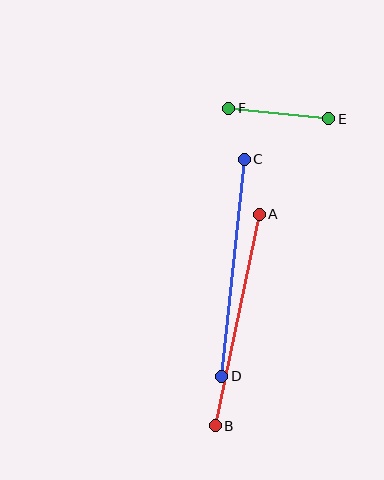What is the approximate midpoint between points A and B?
The midpoint is at approximately (237, 320) pixels.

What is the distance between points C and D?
The distance is approximately 218 pixels.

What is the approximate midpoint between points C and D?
The midpoint is at approximately (233, 268) pixels.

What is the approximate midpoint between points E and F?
The midpoint is at approximately (279, 114) pixels.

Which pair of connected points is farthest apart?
Points C and D are farthest apart.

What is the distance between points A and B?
The distance is approximately 216 pixels.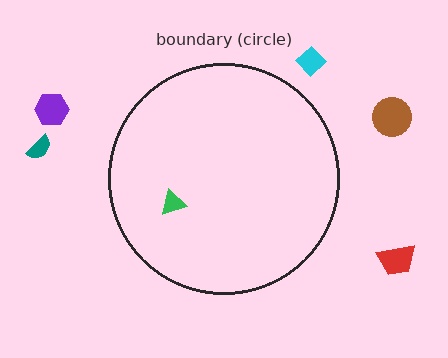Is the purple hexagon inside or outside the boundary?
Outside.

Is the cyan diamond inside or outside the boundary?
Outside.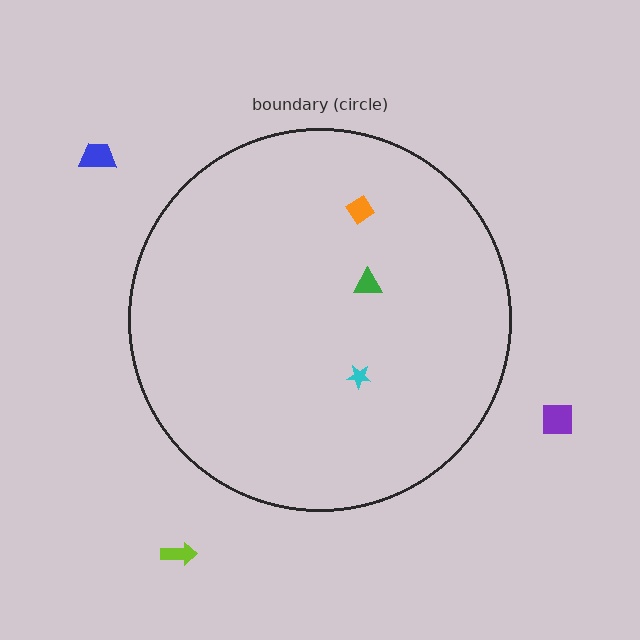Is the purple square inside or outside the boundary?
Outside.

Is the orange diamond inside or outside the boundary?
Inside.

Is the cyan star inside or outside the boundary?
Inside.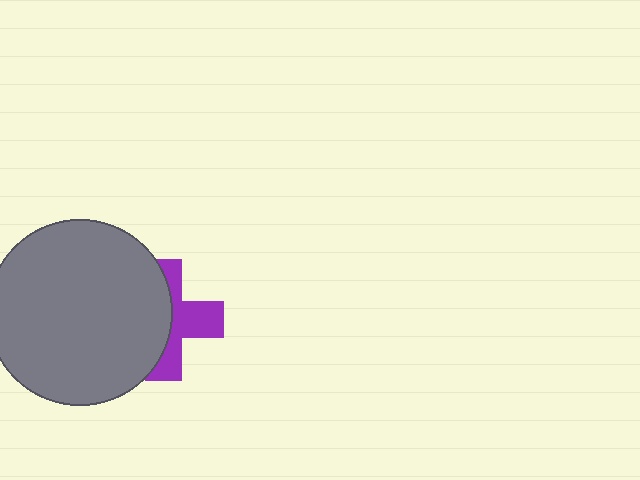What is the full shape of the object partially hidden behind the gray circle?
The partially hidden object is a purple cross.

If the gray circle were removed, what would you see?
You would see the complete purple cross.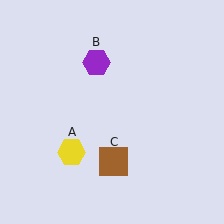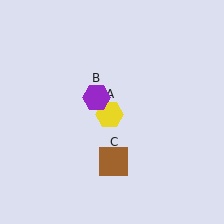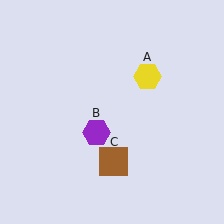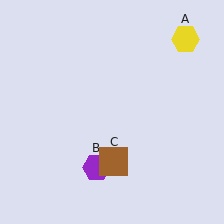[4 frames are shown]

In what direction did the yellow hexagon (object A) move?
The yellow hexagon (object A) moved up and to the right.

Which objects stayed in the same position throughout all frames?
Brown square (object C) remained stationary.